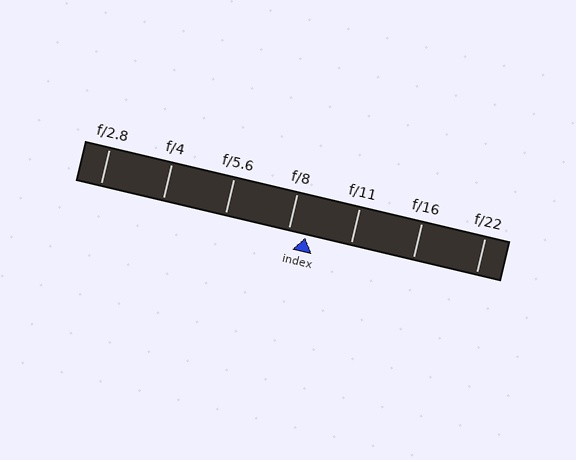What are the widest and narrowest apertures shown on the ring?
The widest aperture shown is f/2.8 and the narrowest is f/22.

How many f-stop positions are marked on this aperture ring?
There are 7 f-stop positions marked.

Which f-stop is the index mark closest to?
The index mark is closest to f/8.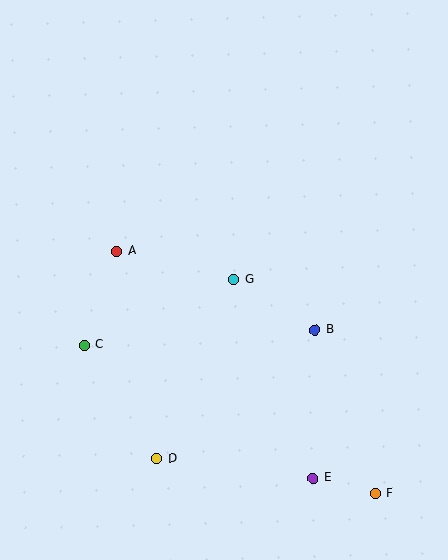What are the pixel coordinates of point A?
Point A is at (117, 251).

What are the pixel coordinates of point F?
Point F is at (375, 493).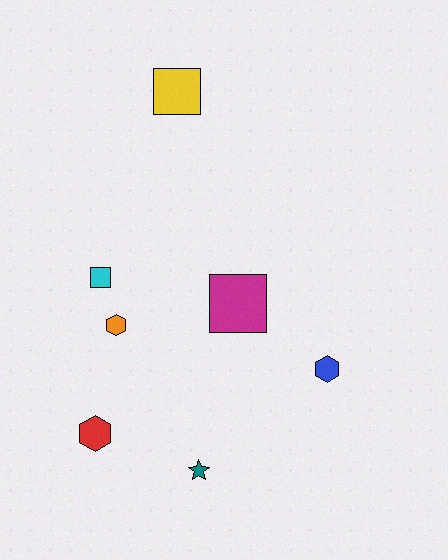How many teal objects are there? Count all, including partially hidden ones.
There is 1 teal object.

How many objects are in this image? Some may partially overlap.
There are 7 objects.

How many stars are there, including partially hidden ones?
There is 1 star.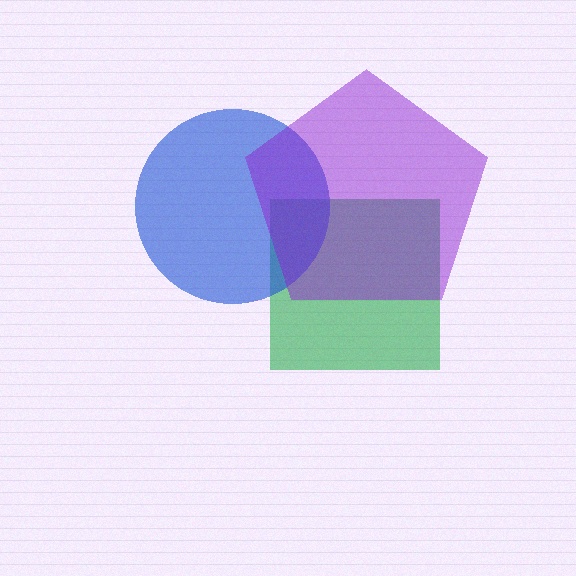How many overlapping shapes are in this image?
There are 3 overlapping shapes in the image.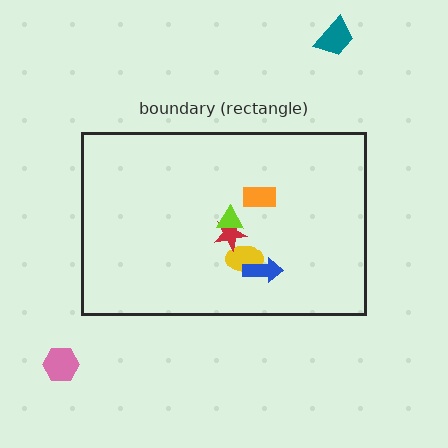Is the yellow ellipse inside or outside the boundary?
Inside.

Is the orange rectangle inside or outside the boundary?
Inside.